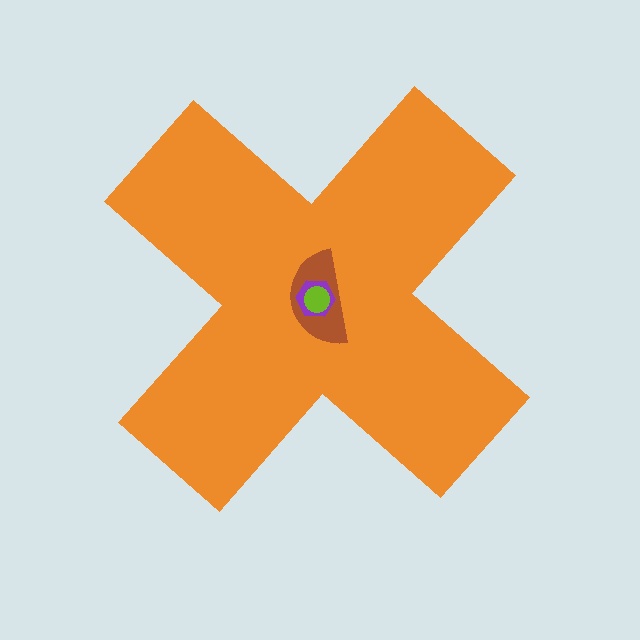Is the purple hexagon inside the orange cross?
Yes.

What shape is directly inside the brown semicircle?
The purple hexagon.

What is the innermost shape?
The lime circle.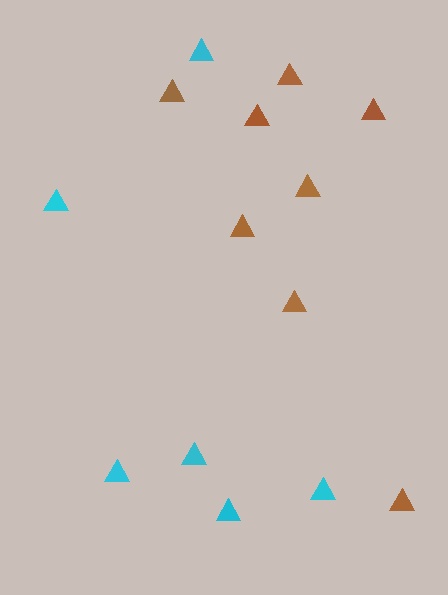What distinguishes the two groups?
There are 2 groups: one group of brown triangles (8) and one group of cyan triangles (6).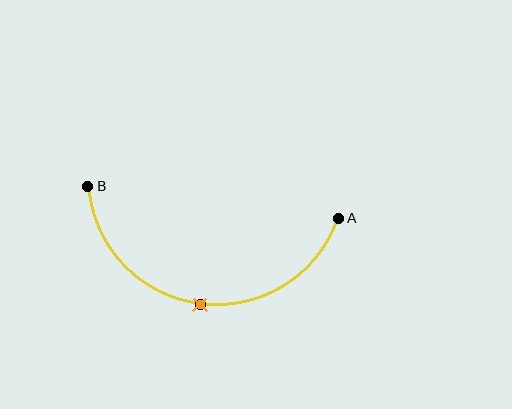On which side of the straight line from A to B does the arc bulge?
The arc bulges below the straight line connecting A and B.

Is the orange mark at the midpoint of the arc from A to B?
Yes. The orange mark lies on the arc at equal arc-length from both A and B — it is the arc midpoint.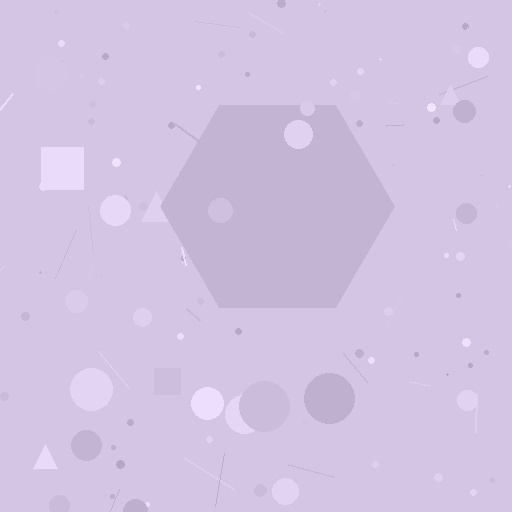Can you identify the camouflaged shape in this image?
The camouflaged shape is a hexagon.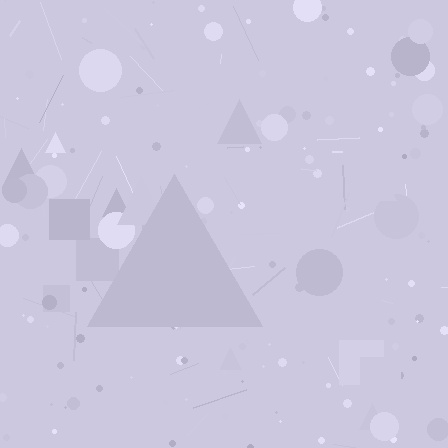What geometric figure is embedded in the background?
A triangle is embedded in the background.